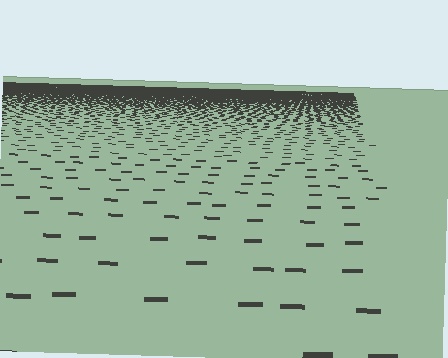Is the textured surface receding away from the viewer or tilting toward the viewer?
The surface is receding away from the viewer. Texture elements get smaller and denser toward the top.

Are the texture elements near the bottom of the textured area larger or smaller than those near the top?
Larger. Near the bottom, elements are closer to the viewer and appear at a bigger on-screen size.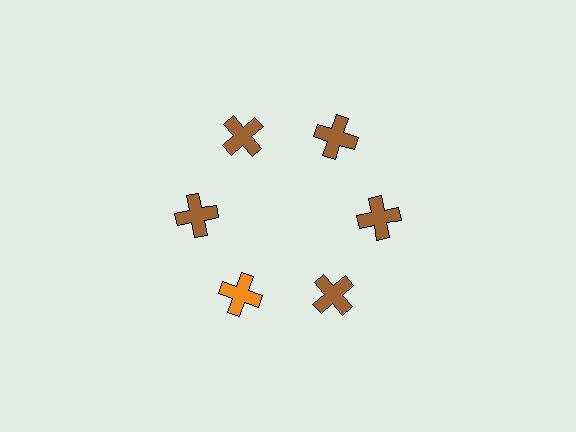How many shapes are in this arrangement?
There are 6 shapes arranged in a ring pattern.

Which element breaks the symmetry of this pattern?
The orange cross at roughly the 7 o'clock position breaks the symmetry. All other shapes are brown crosses.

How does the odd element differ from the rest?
It has a different color: orange instead of brown.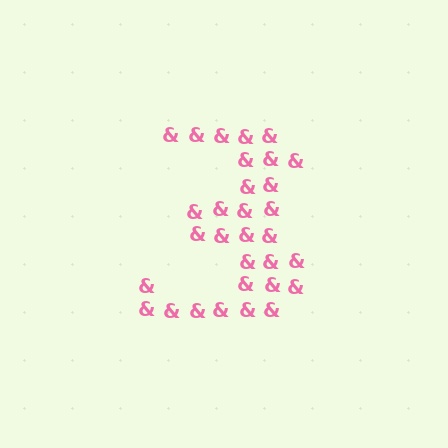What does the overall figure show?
The overall figure shows the digit 3.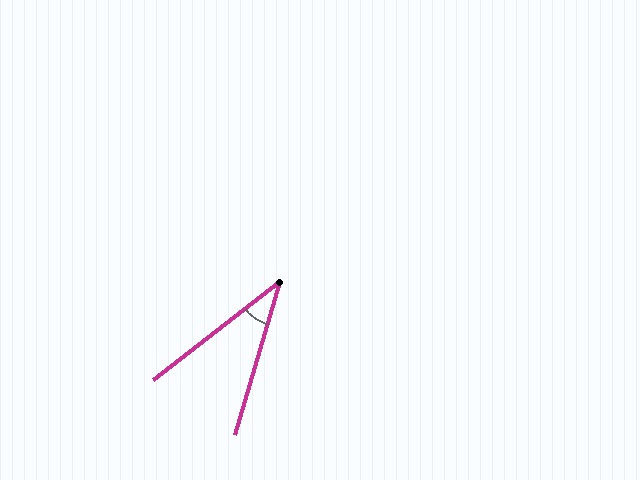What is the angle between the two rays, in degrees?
Approximately 36 degrees.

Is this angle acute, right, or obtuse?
It is acute.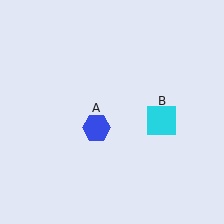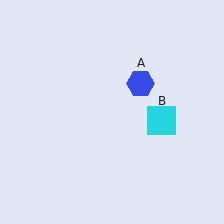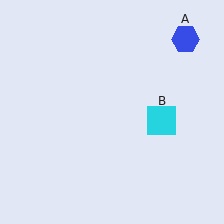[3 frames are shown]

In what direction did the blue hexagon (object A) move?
The blue hexagon (object A) moved up and to the right.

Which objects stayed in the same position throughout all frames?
Cyan square (object B) remained stationary.